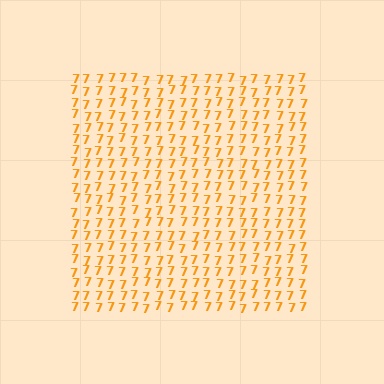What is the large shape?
The large shape is a square.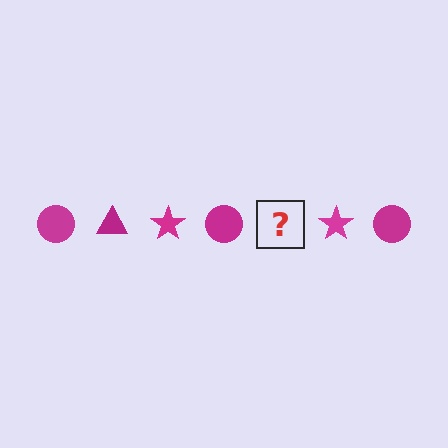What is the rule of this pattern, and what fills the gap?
The rule is that the pattern cycles through circle, triangle, star shapes in magenta. The gap should be filled with a magenta triangle.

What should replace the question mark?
The question mark should be replaced with a magenta triangle.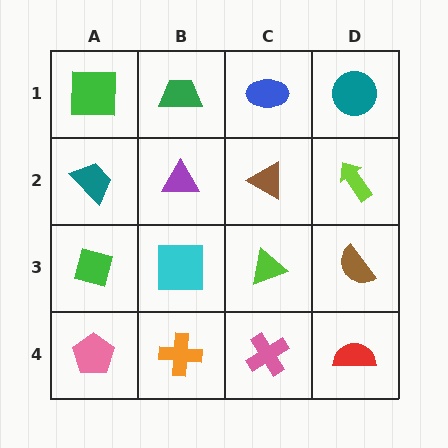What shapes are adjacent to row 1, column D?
A lime arrow (row 2, column D), a blue ellipse (row 1, column C).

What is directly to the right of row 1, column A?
A green trapezoid.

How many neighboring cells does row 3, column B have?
4.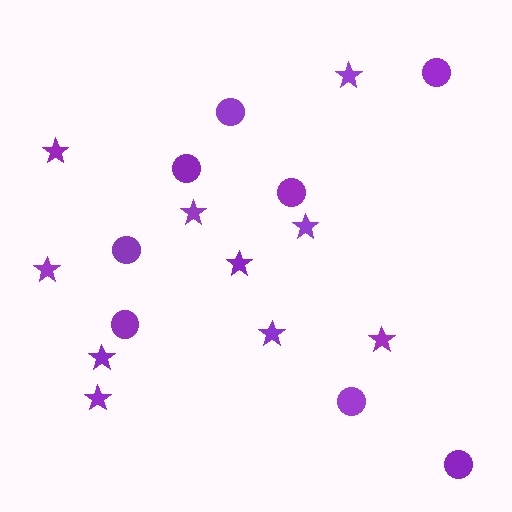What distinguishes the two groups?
There are 2 groups: one group of stars (10) and one group of circles (8).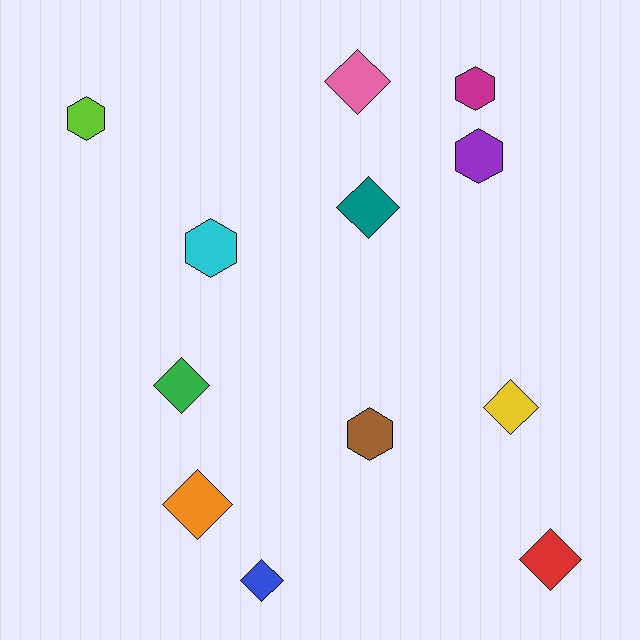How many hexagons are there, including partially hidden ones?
There are 5 hexagons.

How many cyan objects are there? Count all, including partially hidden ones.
There is 1 cyan object.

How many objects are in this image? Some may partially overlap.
There are 12 objects.